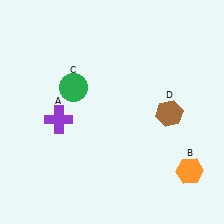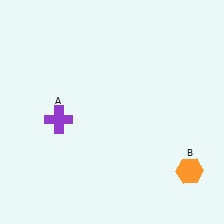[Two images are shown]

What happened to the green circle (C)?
The green circle (C) was removed in Image 2. It was in the top-left area of Image 1.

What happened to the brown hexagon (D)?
The brown hexagon (D) was removed in Image 2. It was in the bottom-right area of Image 1.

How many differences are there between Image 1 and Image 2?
There are 2 differences between the two images.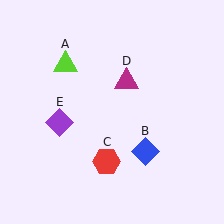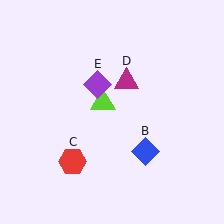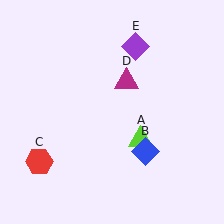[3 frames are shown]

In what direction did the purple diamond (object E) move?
The purple diamond (object E) moved up and to the right.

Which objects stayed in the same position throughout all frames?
Blue diamond (object B) and magenta triangle (object D) remained stationary.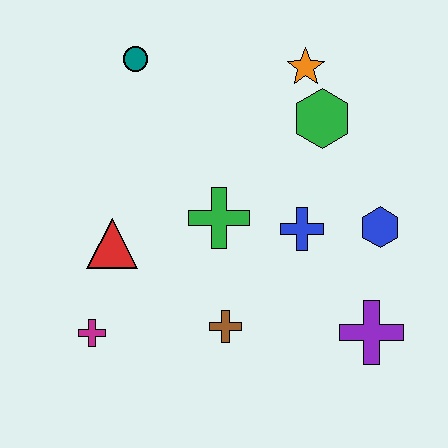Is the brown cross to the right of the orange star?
No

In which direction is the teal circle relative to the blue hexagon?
The teal circle is to the left of the blue hexagon.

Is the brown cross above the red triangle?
No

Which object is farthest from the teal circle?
The purple cross is farthest from the teal circle.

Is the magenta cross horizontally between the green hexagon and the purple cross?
No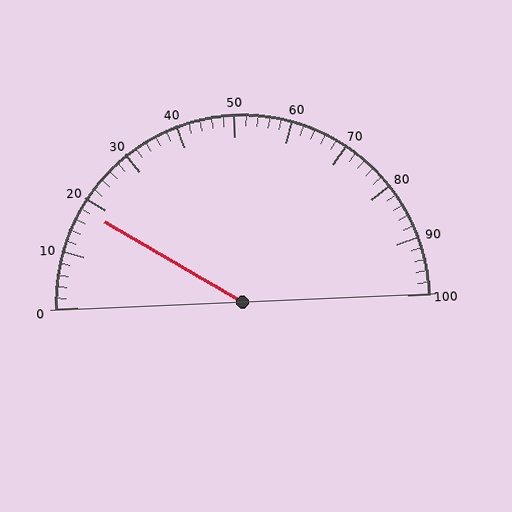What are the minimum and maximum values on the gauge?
The gauge ranges from 0 to 100.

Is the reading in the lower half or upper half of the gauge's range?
The reading is in the lower half of the range (0 to 100).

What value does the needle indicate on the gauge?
The needle indicates approximately 18.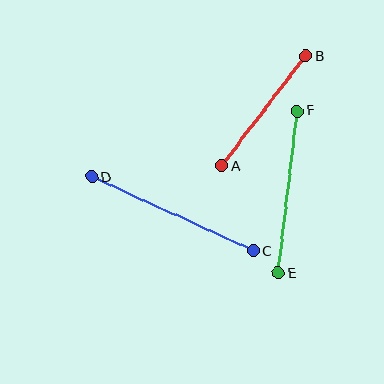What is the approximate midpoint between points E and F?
The midpoint is at approximately (288, 192) pixels.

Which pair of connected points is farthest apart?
Points C and D are farthest apart.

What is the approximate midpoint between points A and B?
The midpoint is at approximately (264, 111) pixels.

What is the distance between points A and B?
The distance is approximately 138 pixels.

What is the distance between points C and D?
The distance is approximately 177 pixels.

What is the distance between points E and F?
The distance is approximately 163 pixels.